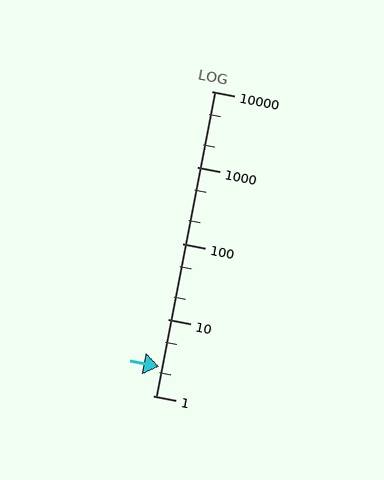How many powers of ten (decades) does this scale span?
The scale spans 4 decades, from 1 to 10000.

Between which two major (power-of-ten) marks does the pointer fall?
The pointer is between 1 and 10.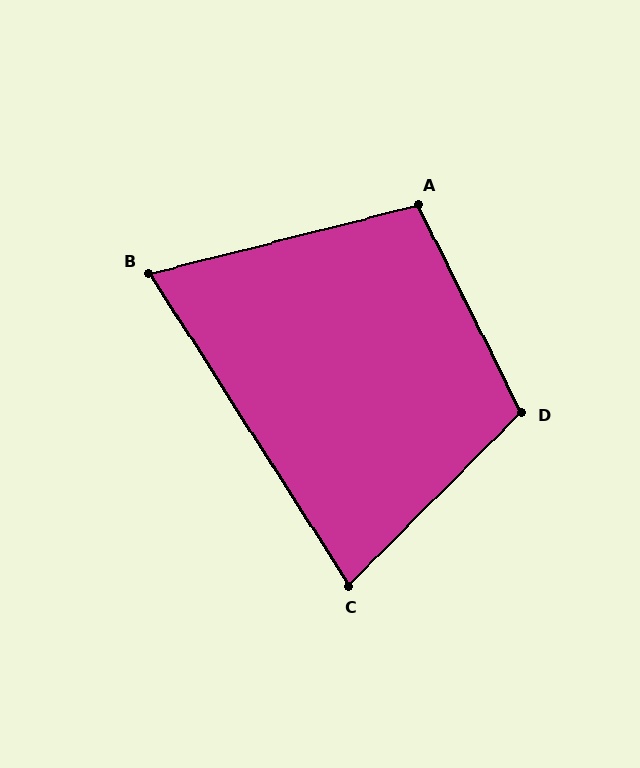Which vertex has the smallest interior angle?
B, at approximately 72 degrees.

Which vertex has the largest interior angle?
D, at approximately 108 degrees.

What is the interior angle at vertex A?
Approximately 102 degrees (obtuse).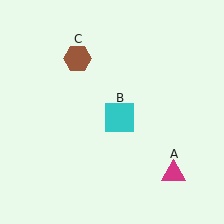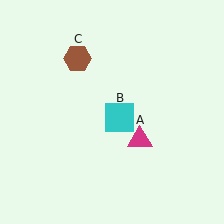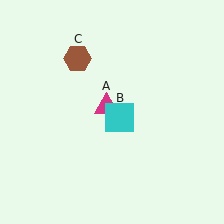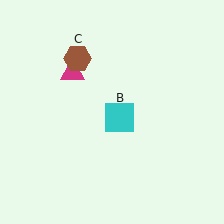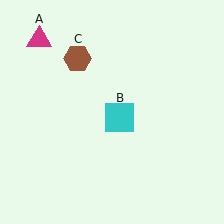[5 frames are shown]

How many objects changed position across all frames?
1 object changed position: magenta triangle (object A).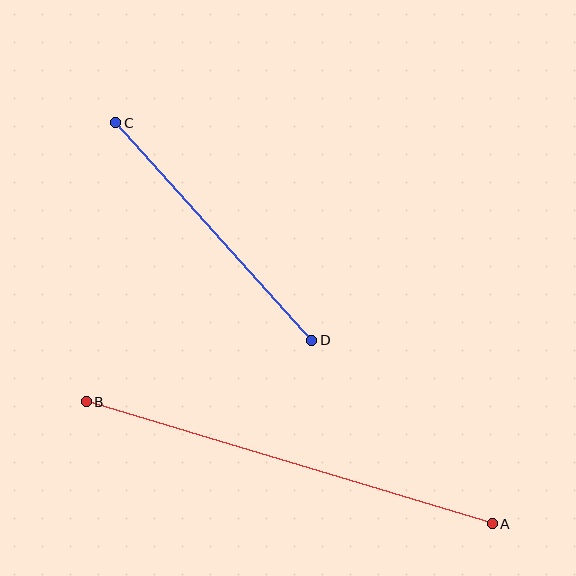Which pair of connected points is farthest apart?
Points A and B are farthest apart.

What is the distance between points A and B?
The distance is approximately 424 pixels.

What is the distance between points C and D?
The distance is approximately 293 pixels.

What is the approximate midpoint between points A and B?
The midpoint is at approximately (289, 463) pixels.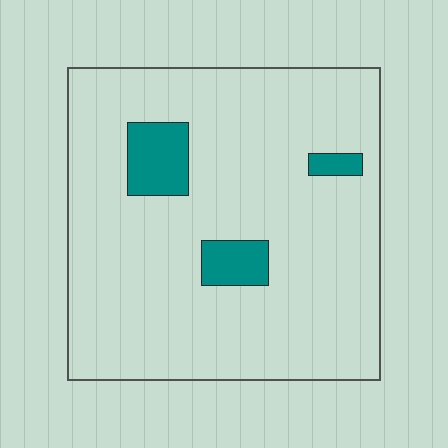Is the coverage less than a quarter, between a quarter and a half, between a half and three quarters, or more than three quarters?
Less than a quarter.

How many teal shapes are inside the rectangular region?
3.